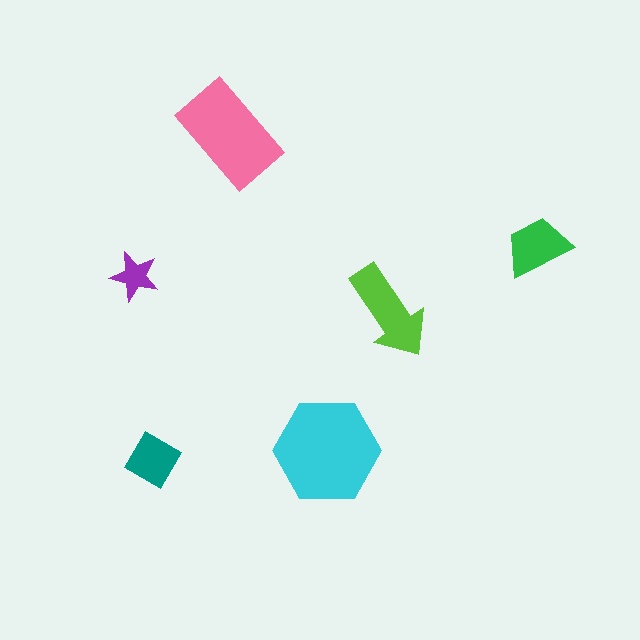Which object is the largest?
The cyan hexagon.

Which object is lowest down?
The teal diamond is bottommost.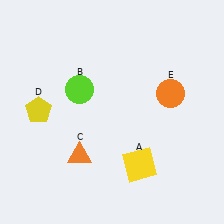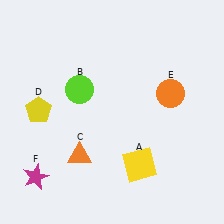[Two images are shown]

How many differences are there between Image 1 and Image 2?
There is 1 difference between the two images.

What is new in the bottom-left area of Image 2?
A magenta star (F) was added in the bottom-left area of Image 2.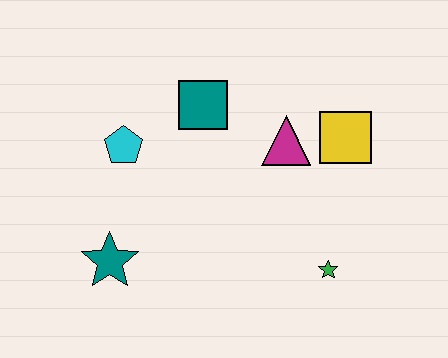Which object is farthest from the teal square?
The green star is farthest from the teal square.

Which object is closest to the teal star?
The cyan pentagon is closest to the teal star.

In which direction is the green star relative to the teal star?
The green star is to the right of the teal star.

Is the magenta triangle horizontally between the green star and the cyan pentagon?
Yes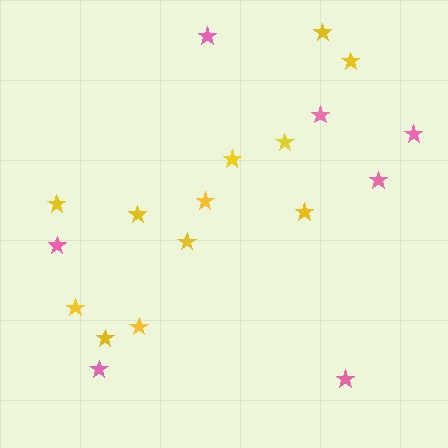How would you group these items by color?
There are 2 groups: one group of yellow stars (12) and one group of pink stars (7).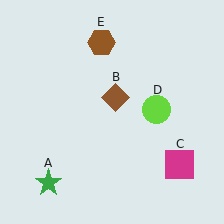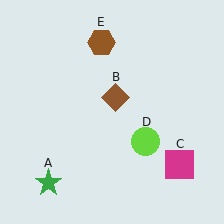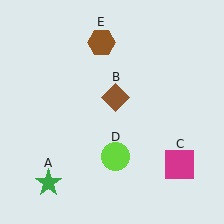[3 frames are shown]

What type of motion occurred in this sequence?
The lime circle (object D) rotated clockwise around the center of the scene.